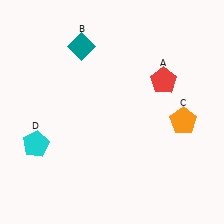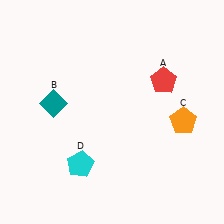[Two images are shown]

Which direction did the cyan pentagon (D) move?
The cyan pentagon (D) moved right.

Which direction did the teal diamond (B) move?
The teal diamond (B) moved down.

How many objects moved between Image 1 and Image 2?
2 objects moved between the two images.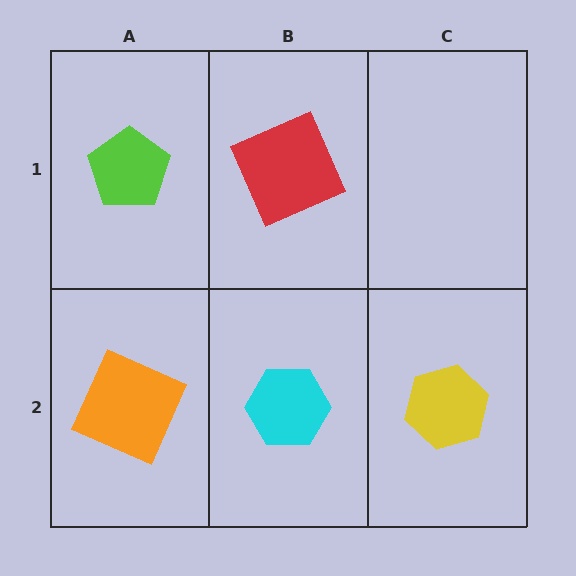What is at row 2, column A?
An orange square.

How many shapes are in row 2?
3 shapes.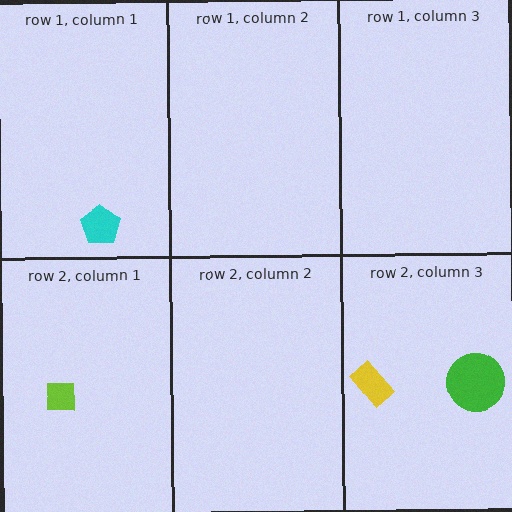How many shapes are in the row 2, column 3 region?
2.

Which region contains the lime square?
The row 2, column 1 region.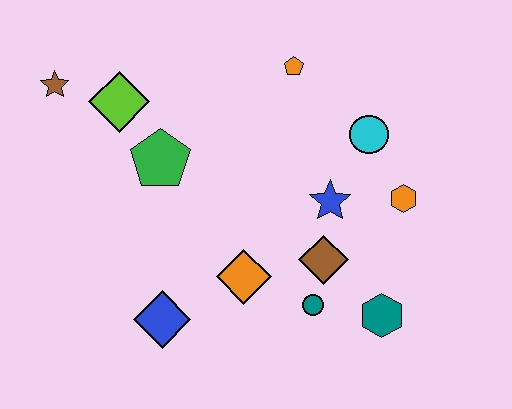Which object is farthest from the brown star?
The teal hexagon is farthest from the brown star.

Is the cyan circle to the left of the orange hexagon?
Yes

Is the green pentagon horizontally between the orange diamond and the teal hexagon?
No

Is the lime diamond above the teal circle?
Yes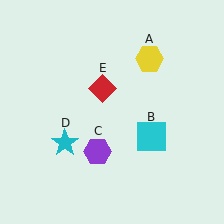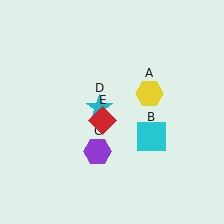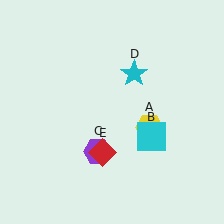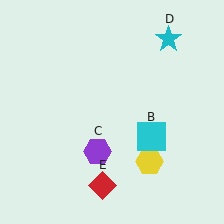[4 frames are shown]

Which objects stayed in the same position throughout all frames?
Cyan square (object B) and purple hexagon (object C) remained stationary.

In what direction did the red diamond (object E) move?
The red diamond (object E) moved down.